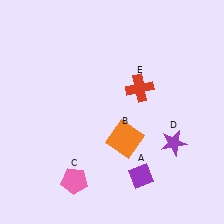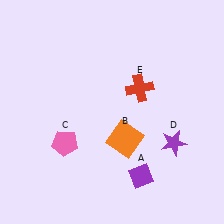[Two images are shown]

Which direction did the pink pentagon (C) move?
The pink pentagon (C) moved up.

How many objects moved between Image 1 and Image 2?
1 object moved between the two images.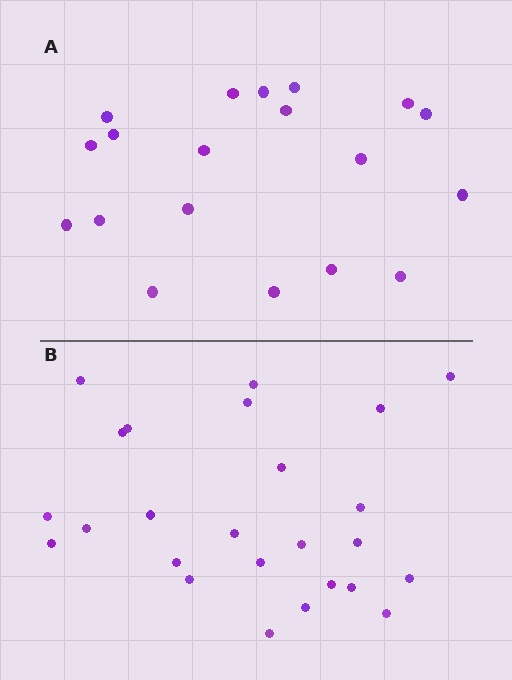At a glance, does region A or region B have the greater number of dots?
Region B (the bottom region) has more dots.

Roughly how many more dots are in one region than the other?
Region B has about 6 more dots than region A.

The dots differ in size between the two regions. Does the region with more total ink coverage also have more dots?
No. Region A has more total ink coverage because its dots are larger, but region B actually contains more individual dots. Total area can be misleading — the number of items is what matters here.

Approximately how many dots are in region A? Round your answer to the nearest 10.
About 20 dots. (The exact count is 19, which rounds to 20.)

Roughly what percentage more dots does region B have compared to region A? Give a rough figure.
About 30% more.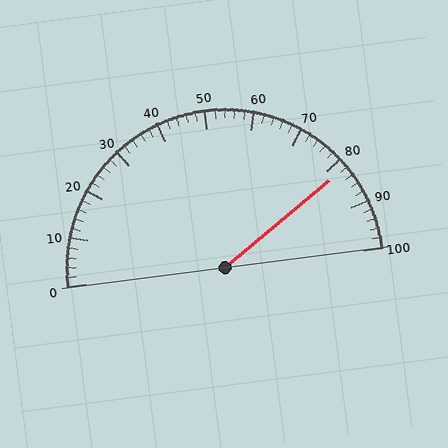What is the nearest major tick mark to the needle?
The nearest major tick mark is 80.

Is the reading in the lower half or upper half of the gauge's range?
The reading is in the upper half of the range (0 to 100).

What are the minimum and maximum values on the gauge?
The gauge ranges from 0 to 100.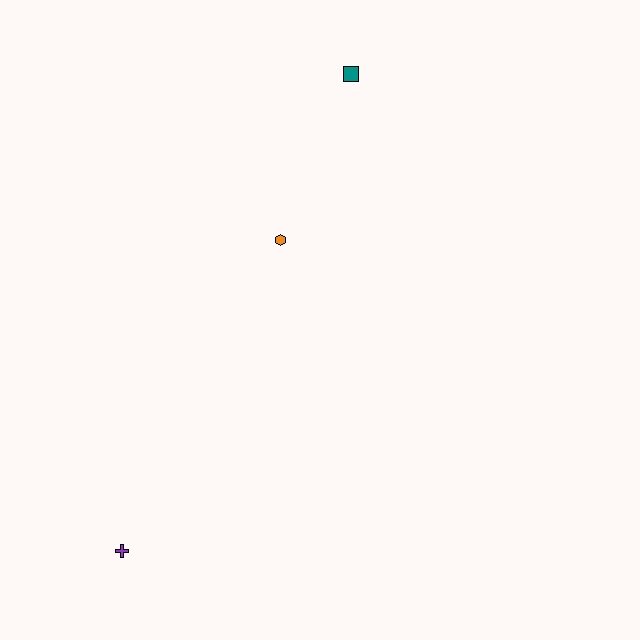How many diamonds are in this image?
There are no diamonds.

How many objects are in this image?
There are 3 objects.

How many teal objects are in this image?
There is 1 teal object.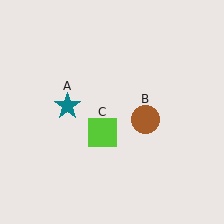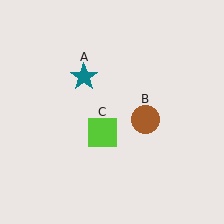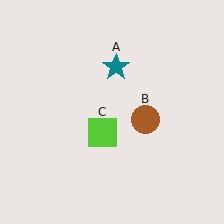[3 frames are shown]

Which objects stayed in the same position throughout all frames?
Brown circle (object B) and lime square (object C) remained stationary.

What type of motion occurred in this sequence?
The teal star (object A) rotated clockwise around the center of the scene.